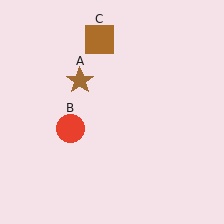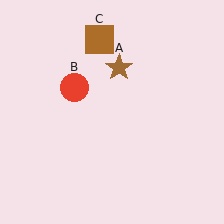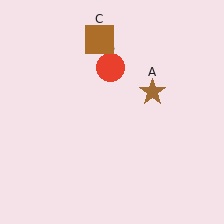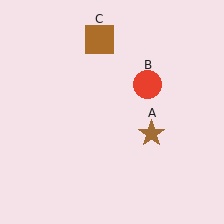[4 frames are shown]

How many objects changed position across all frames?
2 objects changed position: brown star (object A), red circle (object B).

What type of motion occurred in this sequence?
The brown star (object A), red circle (object B) rotated clockwise around the center of the scene.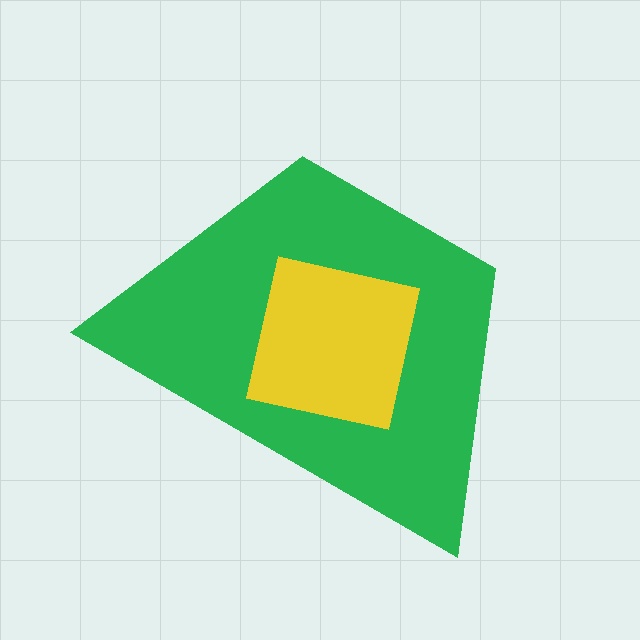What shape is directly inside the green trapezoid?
The yellow square.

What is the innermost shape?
The yellow square.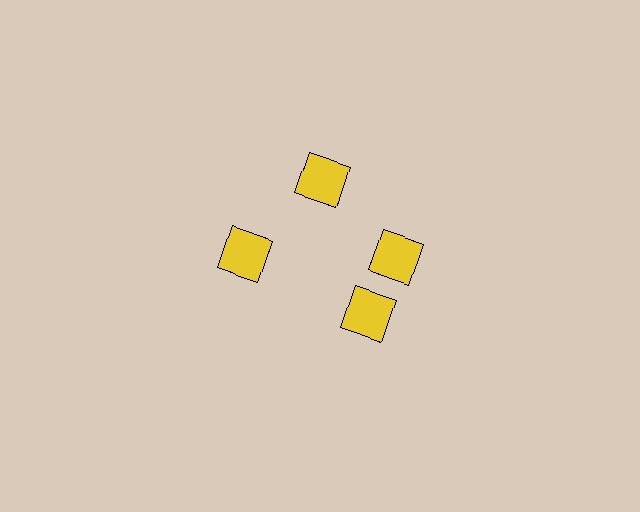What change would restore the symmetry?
The symmetry would be restored by rotating it back into even spacing with its neighbors so that all 4 squares sit at equal angles and equal distance from the center.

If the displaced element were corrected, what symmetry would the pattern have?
It would have 4-fold rotational symmetry — the pattern would map onto itself every 90 degrees.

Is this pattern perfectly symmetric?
No. The 4 yellow squares are arranged in a ring, but one element near the 6 o'clock position is rotated out of alignment along the ring, breaking the 4-fold rotational symmetry.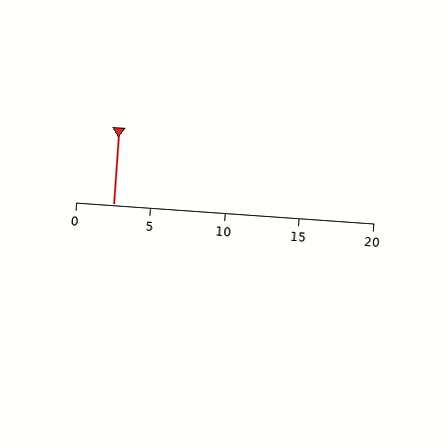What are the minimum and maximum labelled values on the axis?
The axis runs from 0 to 20.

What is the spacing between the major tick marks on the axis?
The major ticks are spaced 5 apart.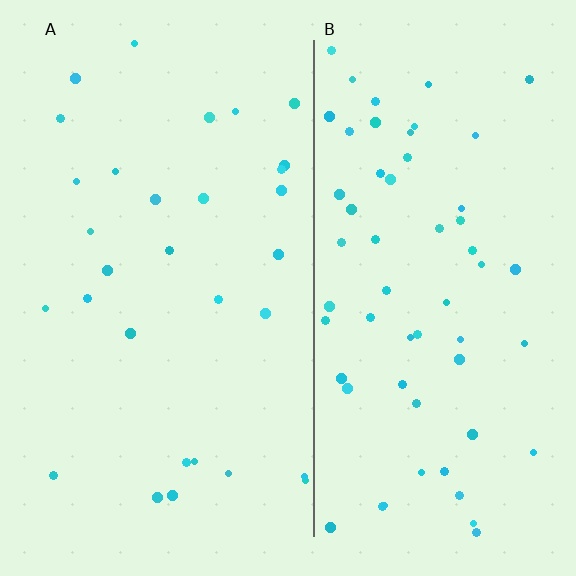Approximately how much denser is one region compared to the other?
Approximately 2.0× — region B over region A.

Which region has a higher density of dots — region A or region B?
B (the right).